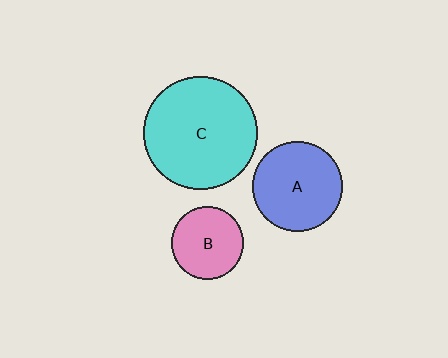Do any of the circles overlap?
No, none of the circles overlap.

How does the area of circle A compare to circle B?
Approximately 1.5 times.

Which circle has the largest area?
Circle C (cyan).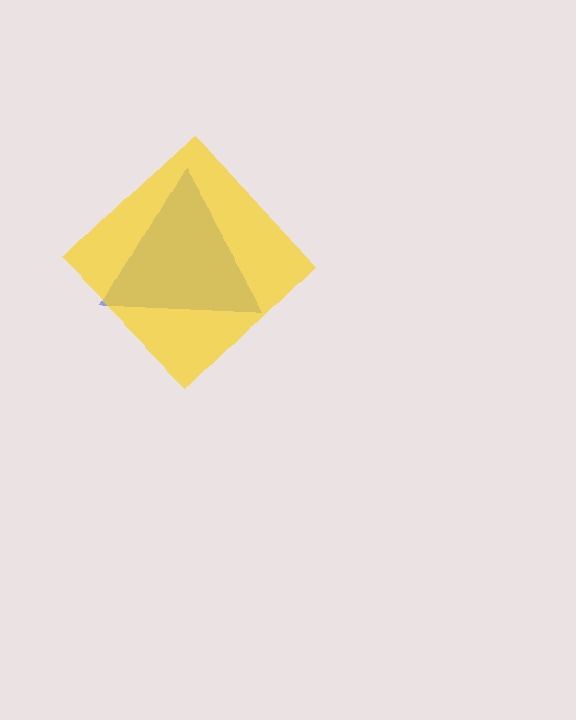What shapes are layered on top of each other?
The layered shapes are: a blue triangle, a yellow diamond.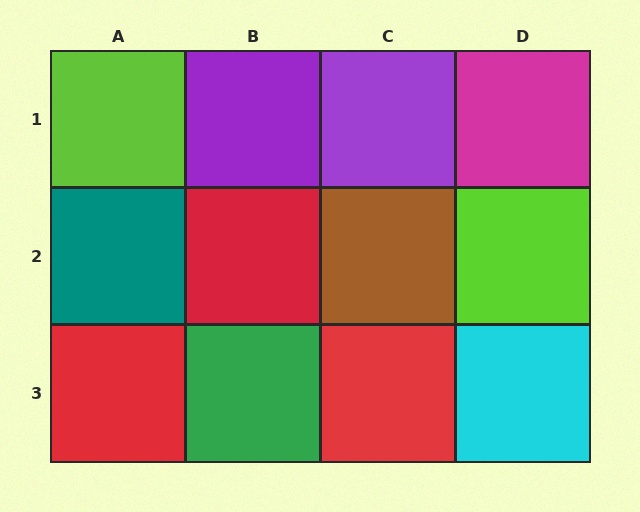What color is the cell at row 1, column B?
Purple.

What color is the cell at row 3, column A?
Red.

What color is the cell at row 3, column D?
Cyan.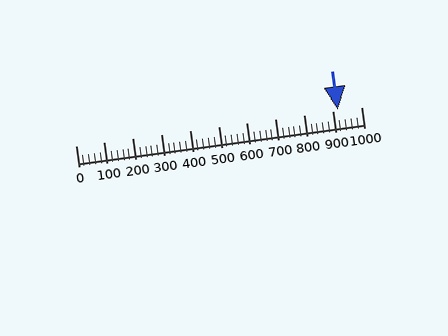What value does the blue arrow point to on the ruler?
The blue arrow points to approximately 920.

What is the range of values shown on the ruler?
The ruler shows values from 0 to 1000.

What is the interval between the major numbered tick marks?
The major tick marks are spaced 100 units apart.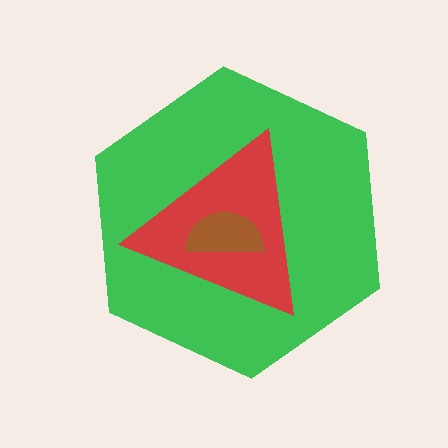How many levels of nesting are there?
3.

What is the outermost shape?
The green hexagon.